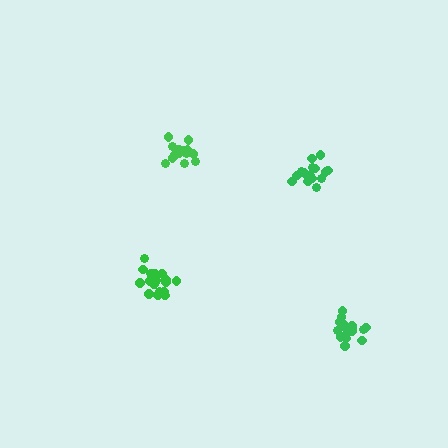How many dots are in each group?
Group 1: 21 dots, Group 2: 16 dots, Group 3: 17 dots, Group 4: 18 dots (72 total).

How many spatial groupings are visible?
There are 4 spatial groupings.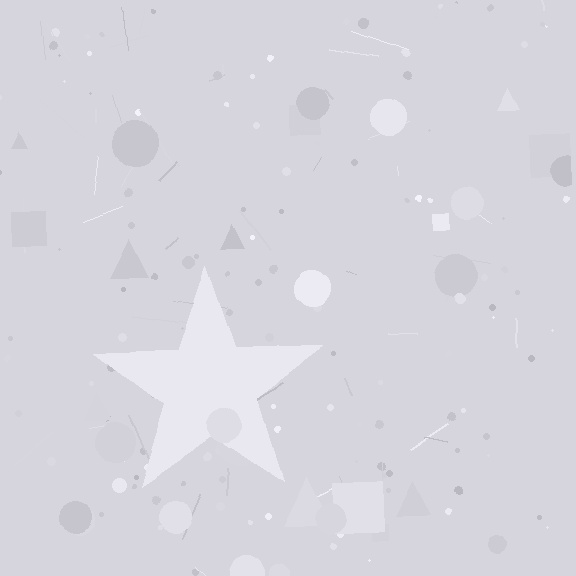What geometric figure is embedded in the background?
A star is embedded in the background.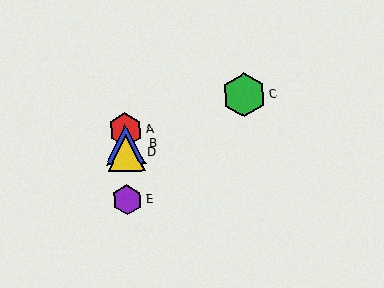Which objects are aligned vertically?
Objects A, B, D, E are aligned vertically.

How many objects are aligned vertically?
4 objects (A, B, D, E) are aligned vertically.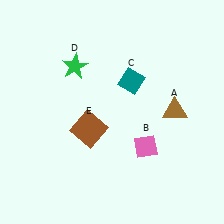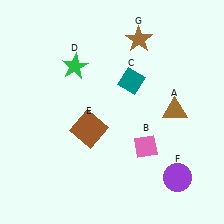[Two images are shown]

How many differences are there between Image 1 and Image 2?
There are 2 differences between the two images.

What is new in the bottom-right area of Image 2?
A purple circle (F) was added in the bottom-right area of Image 2.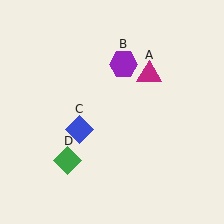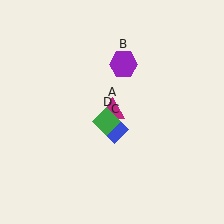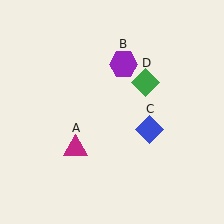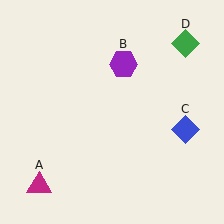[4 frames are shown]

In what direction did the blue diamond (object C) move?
The blue diamond (object C) moved right.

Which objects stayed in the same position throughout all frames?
Purple hexagon (object B) remained stationary.